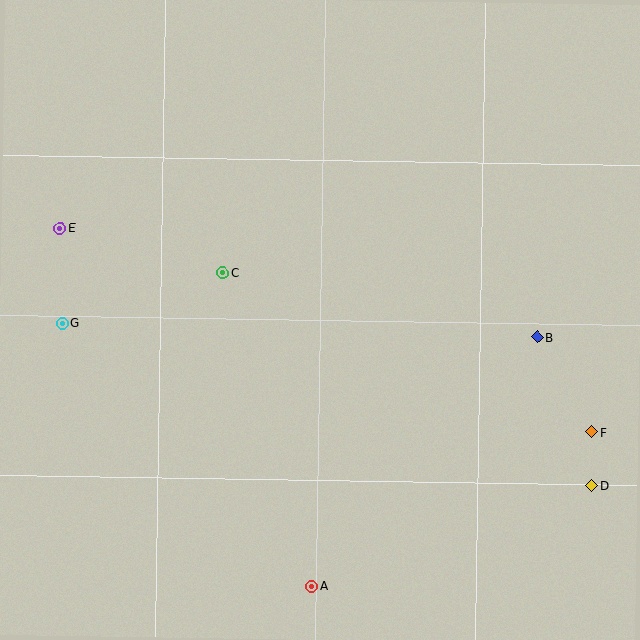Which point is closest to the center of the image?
Point C at (222, 273) is closest to the center.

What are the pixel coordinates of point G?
Point G is at (62, 323).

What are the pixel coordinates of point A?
Point A is at (312, 586).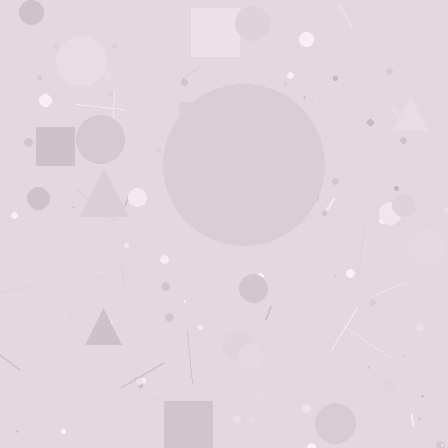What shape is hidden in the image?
A circle is hidden in the image.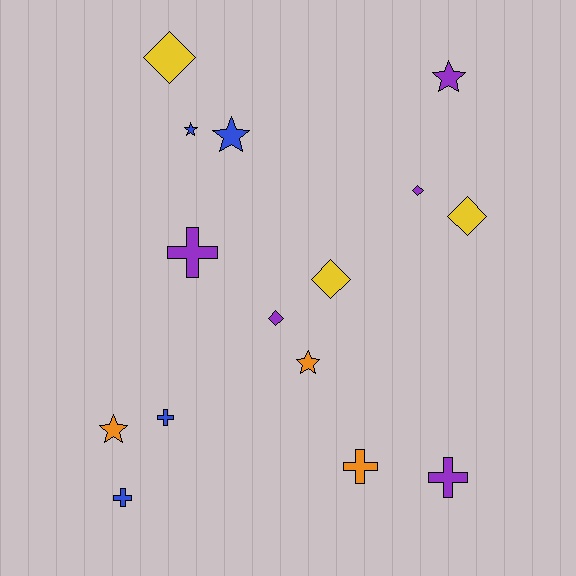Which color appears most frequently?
Purple, with 5 objects.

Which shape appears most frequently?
Star, with 5 objects.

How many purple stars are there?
There is 1 purple star.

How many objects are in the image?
There are 15 objects.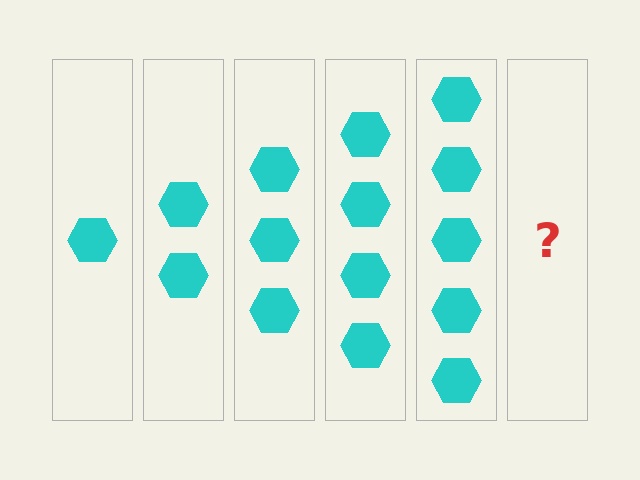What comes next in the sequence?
The next element should be 6 hexagons.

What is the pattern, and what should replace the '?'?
The pattern is that each step adds one more hexagon. The '?' should be 6 hexagons.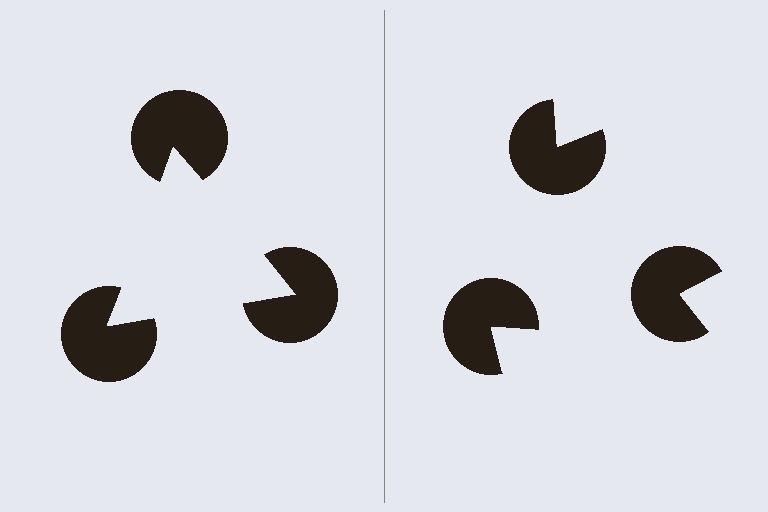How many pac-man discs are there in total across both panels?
6 — 3 on each side.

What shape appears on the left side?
An illusory triangle.